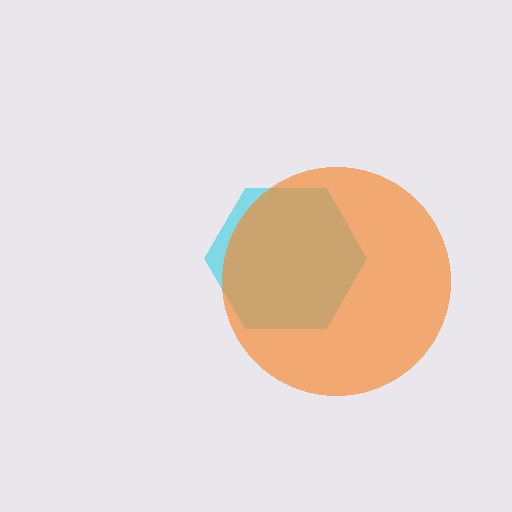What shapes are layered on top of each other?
The layered shapes are: a cyan hexagon, an orange circle.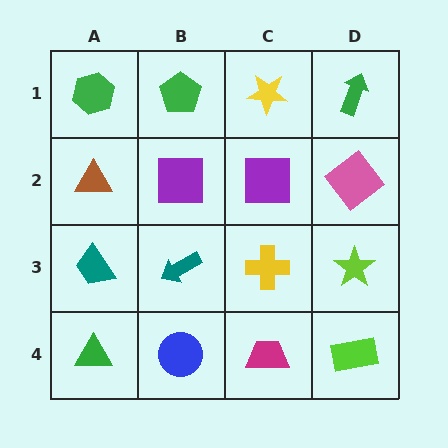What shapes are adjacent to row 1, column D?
A pink diamond (row 2, column D), a yellow star (row 1, column C).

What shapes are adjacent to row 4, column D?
A lime star (row 3, column D), a magenta trapezoid (row 4, column C).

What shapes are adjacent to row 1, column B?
A purple square (row 2, column B), a green hexagon (row 1, column A), a yellow star (row 1, column C).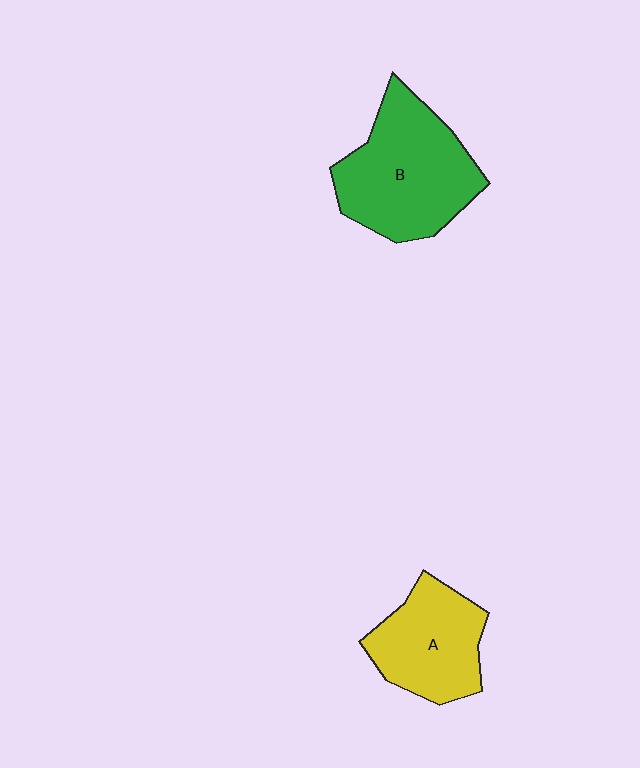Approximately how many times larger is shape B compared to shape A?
Approximately 1.4 times.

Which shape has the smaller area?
Shape A (yellow).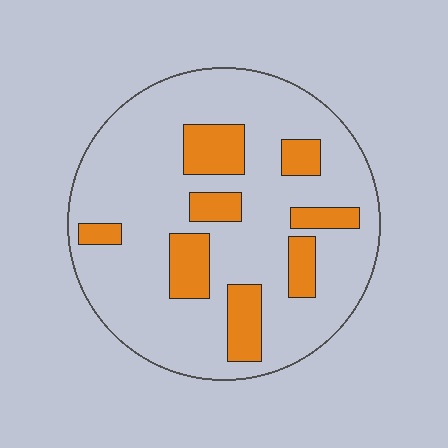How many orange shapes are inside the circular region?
8.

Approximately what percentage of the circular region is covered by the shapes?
Approximately 20%.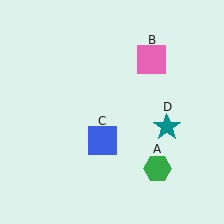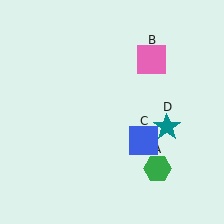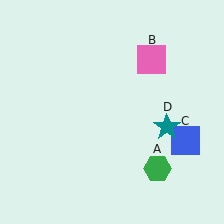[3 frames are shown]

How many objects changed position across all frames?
1 object changed position: blue square (object C).